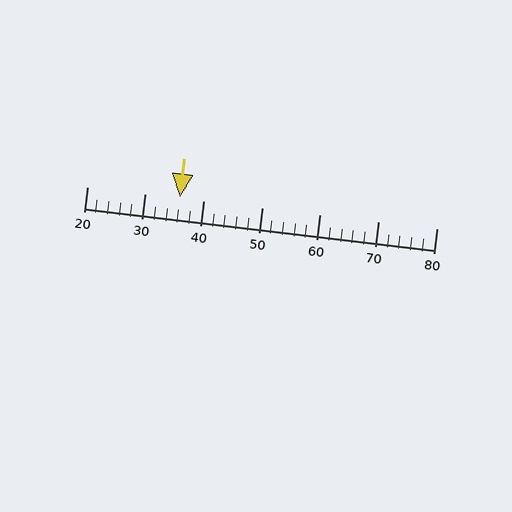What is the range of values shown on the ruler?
The ruler shows values from 20 to 80.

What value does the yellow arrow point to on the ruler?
The yellow arrow points to approximately 36.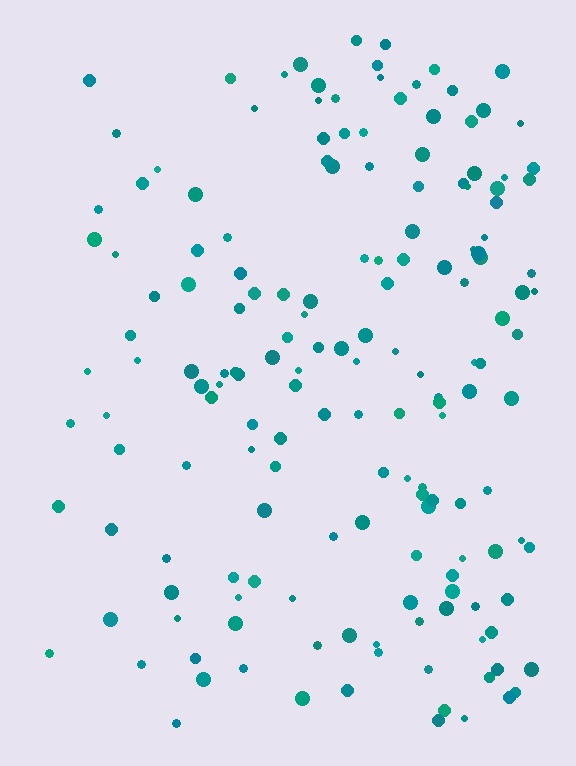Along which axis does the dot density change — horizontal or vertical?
Horizontal.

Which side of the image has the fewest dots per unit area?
The left.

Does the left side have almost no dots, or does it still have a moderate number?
Still a moderate number, just noticeably fewer than the right.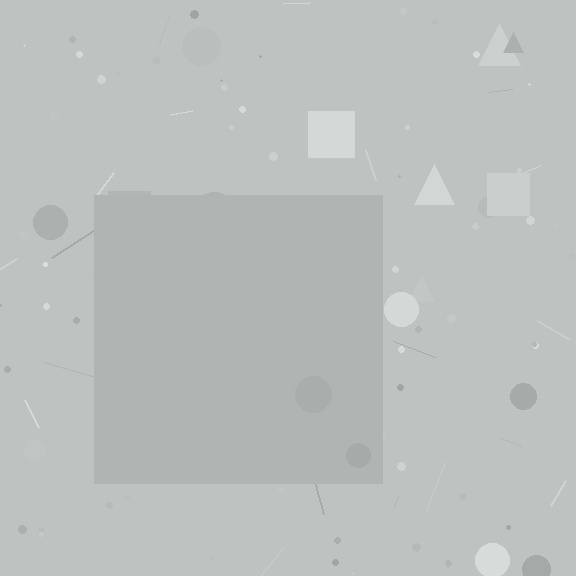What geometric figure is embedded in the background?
A square is embedded in the background.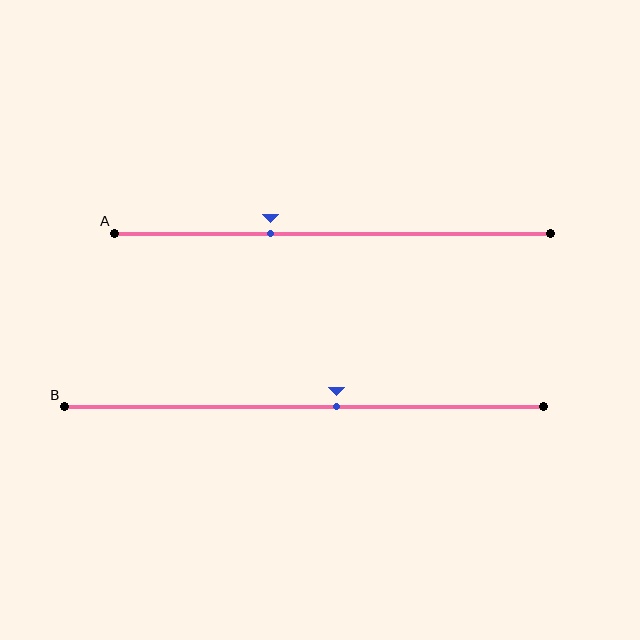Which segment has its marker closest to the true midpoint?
Segment B has its marker closest to the true midpoint.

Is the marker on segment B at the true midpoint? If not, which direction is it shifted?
No, the marker on segment B is shifted to the right by about 7% of the segment length.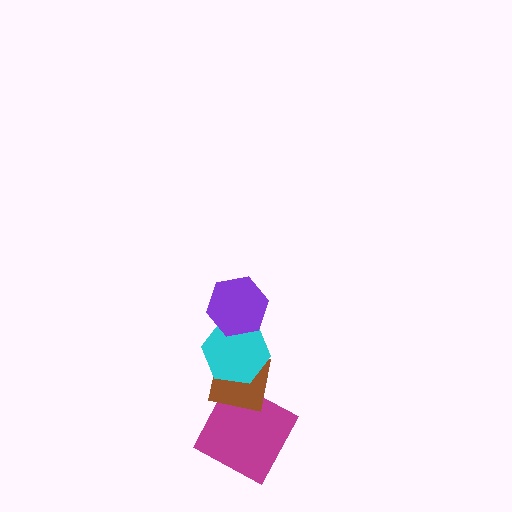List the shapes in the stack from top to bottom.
From top to bottom: the purple hexagon, the cyan hexagon, the brown square, the magenta square.